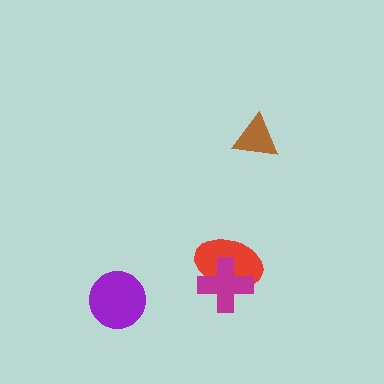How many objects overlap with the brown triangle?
0 objects overlap with the brown triangle.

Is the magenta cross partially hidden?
No, no other shape covers it.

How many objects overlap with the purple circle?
0 objects overlap with the purple circle.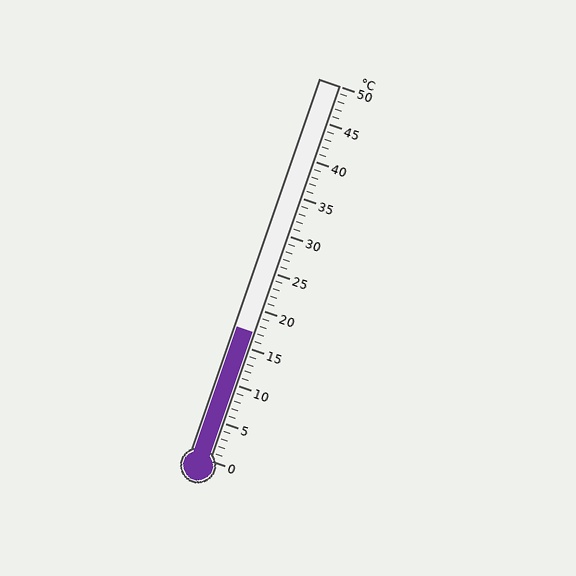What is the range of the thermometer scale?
The thermometer scale ranges from 0°C to 50°C.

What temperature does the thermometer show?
The thermometer shows approximately 17°C.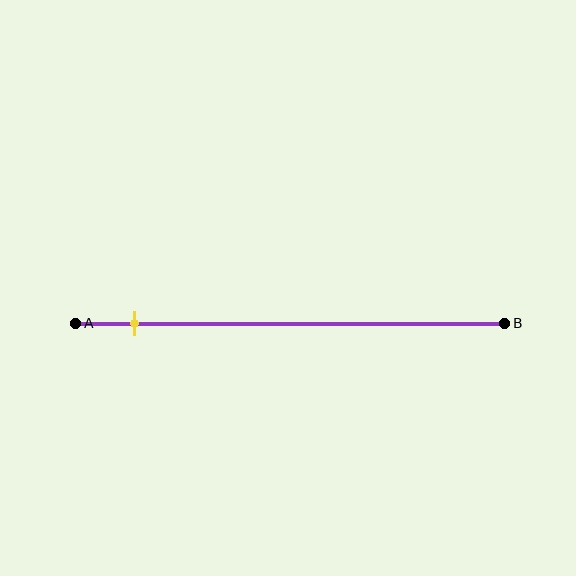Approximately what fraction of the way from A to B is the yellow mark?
The yellow mark is approximately 15% of the way from A to B.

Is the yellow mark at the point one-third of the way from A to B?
No, the mark is at about 15% from A, not at the 33% one-third point.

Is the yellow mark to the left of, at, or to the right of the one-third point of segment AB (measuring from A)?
The yellow mark is to the left of the one-third point of segment AB.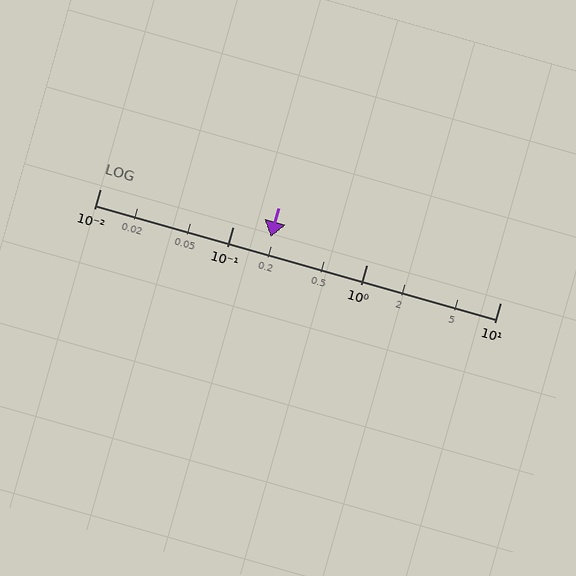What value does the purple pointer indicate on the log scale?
The pointer indicates approximately 0.19.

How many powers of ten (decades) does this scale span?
The scale spans 3 decades, from 0.01 to 10.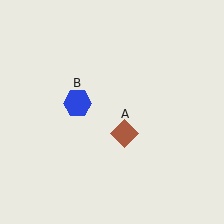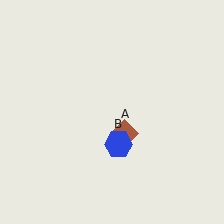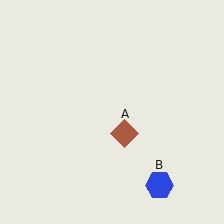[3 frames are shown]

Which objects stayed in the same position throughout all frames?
Brown diamond (object A) remained stationary.